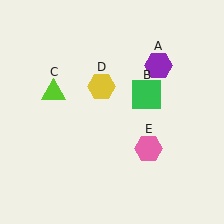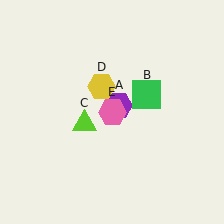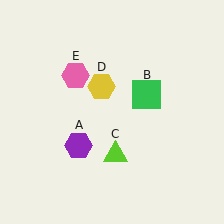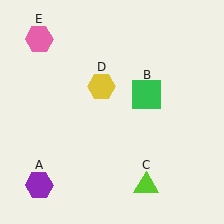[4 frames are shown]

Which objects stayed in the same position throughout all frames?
Green square (object B) and yellow hexagon (object D) remained stationary.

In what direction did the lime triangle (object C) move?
The lime triangle (object C) moved down and to the right.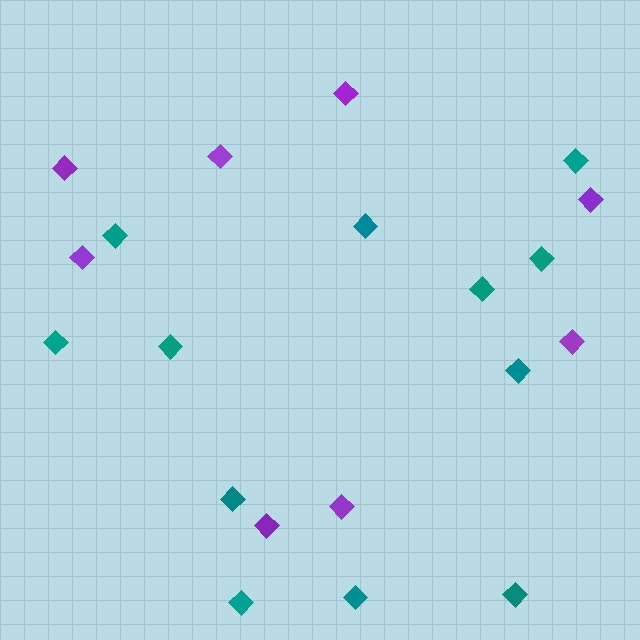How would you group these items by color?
There are 2 groups: one group of purple diamonds (8) and one group of teal diamonds (12).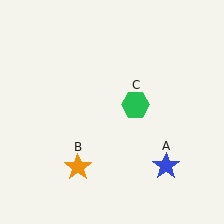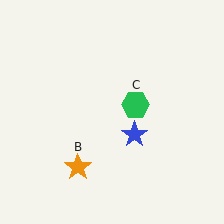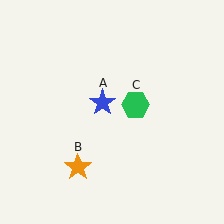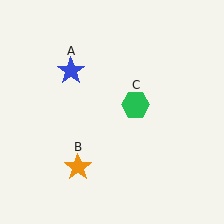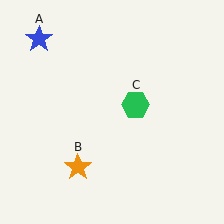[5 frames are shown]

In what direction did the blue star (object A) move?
The blue star (object A) moved up and to the left.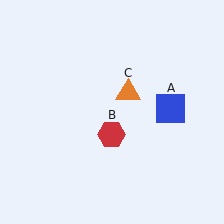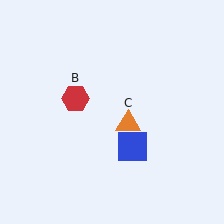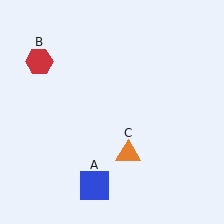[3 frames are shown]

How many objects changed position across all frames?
3 objects changed position: blue square (object A), red hexagon (object B), orange triangle (object C).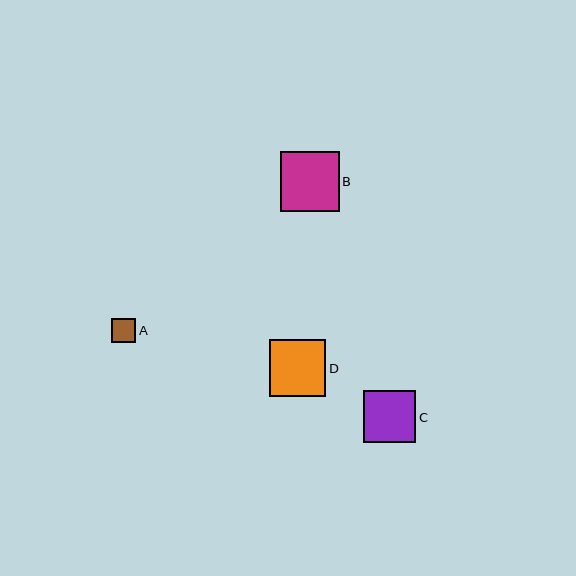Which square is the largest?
Square B is the largest with a size of approximately 59 pixels.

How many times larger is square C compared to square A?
Square C is approximately 2.2 times the size of square A.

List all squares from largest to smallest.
From largest to smallest: B, D, C, A.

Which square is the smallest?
Square A is the smallest with a size of approximately 24 pixels.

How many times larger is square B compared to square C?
Square B is approximately 1.1 times the size of square C.